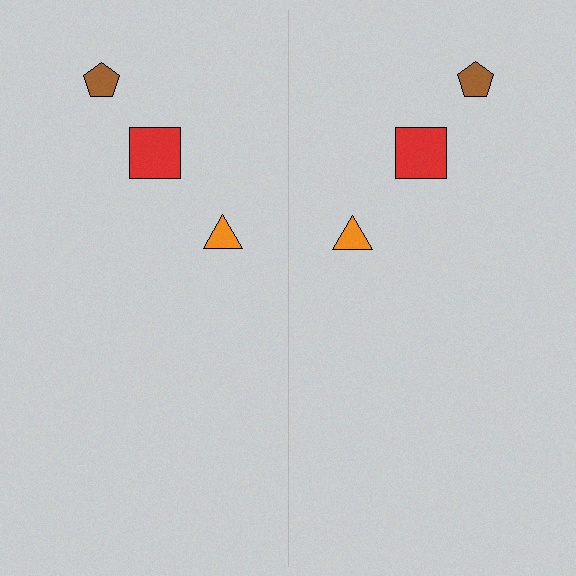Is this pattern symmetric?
Yes, this pattern has bilateral (reflection) symmetry.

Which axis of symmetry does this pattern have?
The pattern has a vertical axis of symmetry running through the center of the image.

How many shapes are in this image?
There are 6 shapes in this image.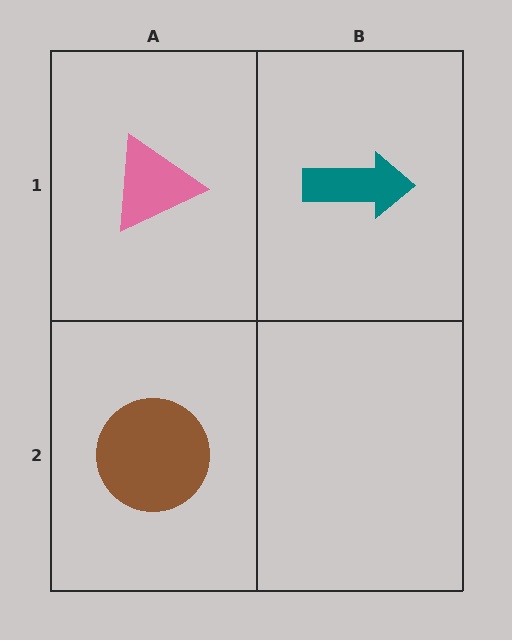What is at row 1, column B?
A teal arrow.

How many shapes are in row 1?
2 shapes.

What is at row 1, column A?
A pink triangle.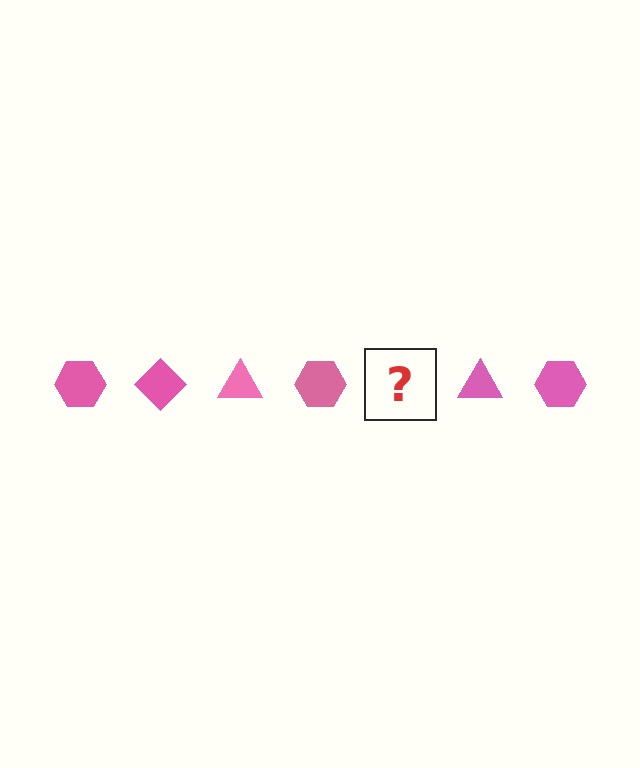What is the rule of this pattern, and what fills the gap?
The rule is that the pattern cycles through hexagon, diamond, triangle shapes in pink. The gap should be filled with a pink diamond.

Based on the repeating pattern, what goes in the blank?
The blank should be a pink diamond.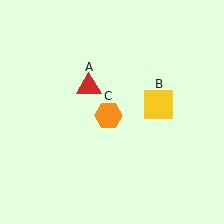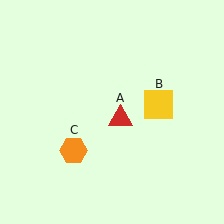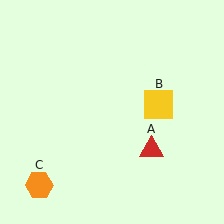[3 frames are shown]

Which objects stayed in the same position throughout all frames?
Yellow square (object B) remained stationary.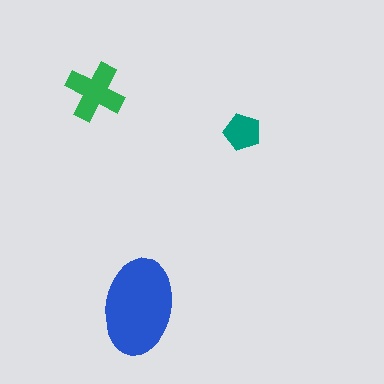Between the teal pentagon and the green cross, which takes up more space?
The green cross.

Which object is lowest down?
The blue ellipse is bottommost.